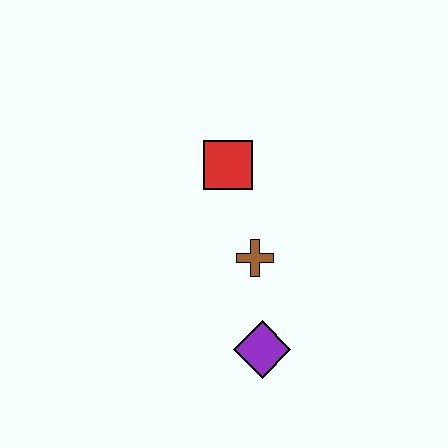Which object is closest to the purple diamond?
The brown cross is closest to the purple diamond.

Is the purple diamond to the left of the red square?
No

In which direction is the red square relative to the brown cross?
The red square is above the brown cross.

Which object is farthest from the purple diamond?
The red square is farthest from the purple diamond.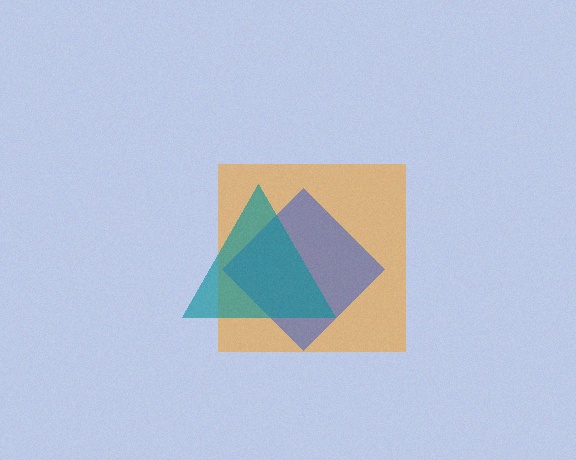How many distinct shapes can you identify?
There are 3 distinct shapes: an orange square, a blue diamond, a teal triangle.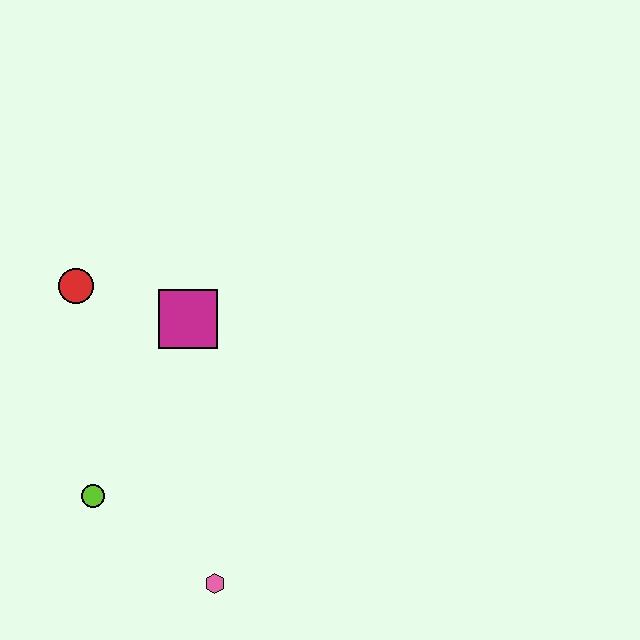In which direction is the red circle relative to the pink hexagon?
The red circle is above the pink hexagon.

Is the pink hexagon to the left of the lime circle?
No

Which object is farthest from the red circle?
The pink hexagon is farthest from the red circle.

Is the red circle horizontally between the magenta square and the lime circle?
No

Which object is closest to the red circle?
The magenta square is closest to the red circle.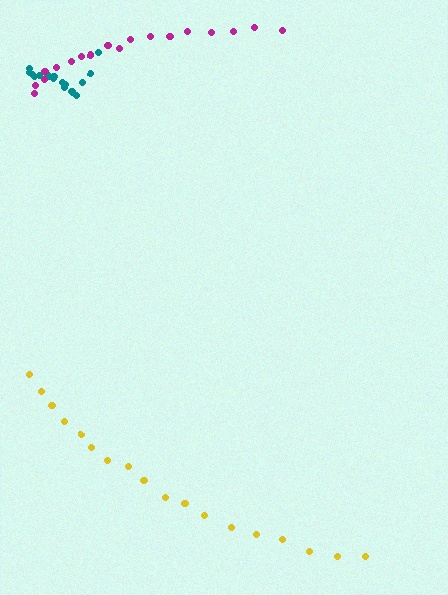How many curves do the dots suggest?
There are 3 distinct paths.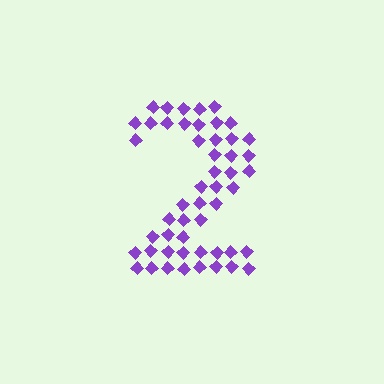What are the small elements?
The small elements are diamonds.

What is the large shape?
The large shape is the digit 2.